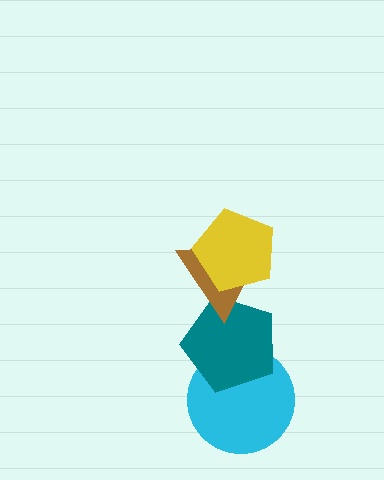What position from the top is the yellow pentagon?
The yellow pentagon is 1st from the top.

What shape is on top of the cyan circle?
The teal pentagon is on top of the cyan circle.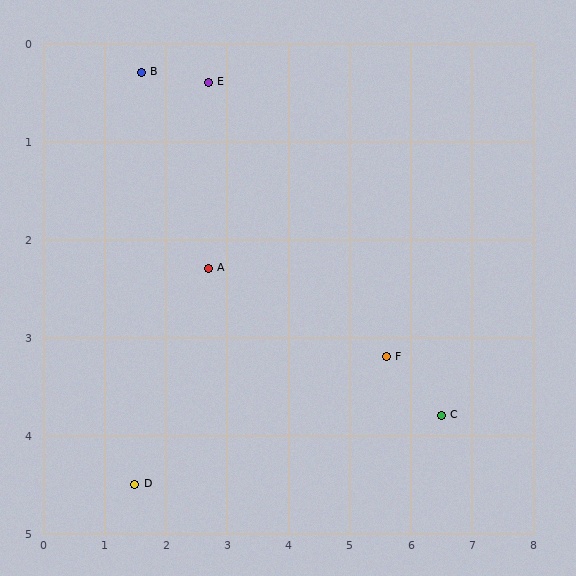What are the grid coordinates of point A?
Point A is at approximately (2.7, 2.3).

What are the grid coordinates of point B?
Point B is at approximately (1.6, 0.3).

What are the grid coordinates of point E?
Point E is at approximately (2.7, 0.4).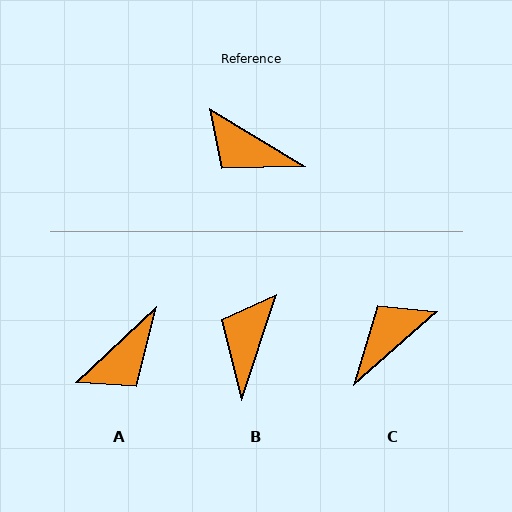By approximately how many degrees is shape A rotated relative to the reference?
Approximately 75 degrees counter-clockwise.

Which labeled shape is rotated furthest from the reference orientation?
C, about 107 degrees away.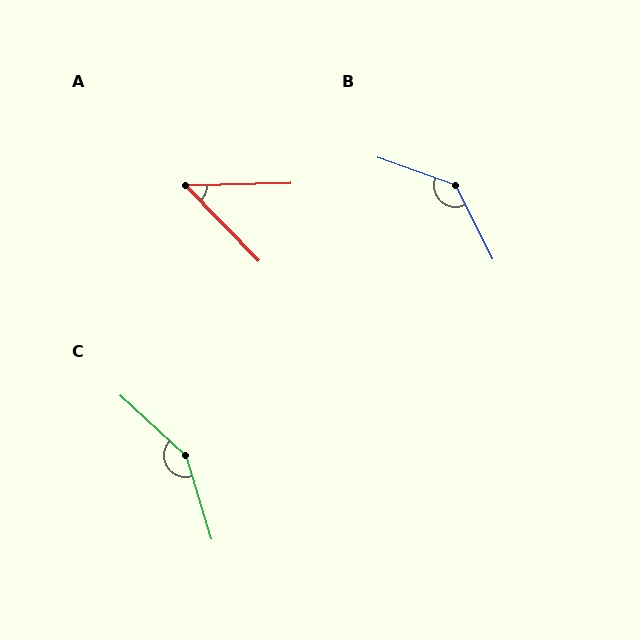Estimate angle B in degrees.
Approximately 135 degrees.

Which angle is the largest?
C, at approximately 150 degrees.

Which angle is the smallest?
A, at approximately 47 degrees.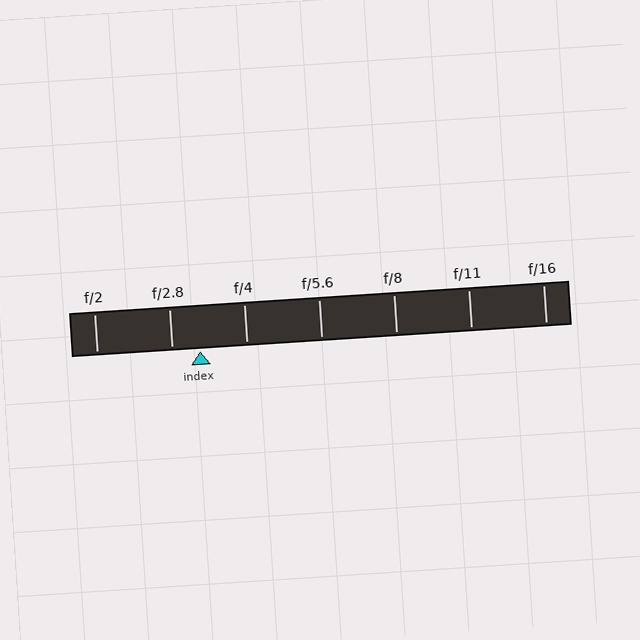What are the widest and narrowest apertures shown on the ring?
The widest aperture shown is f/2 and the narrowest is f/16.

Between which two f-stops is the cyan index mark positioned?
The index mark is between f/2.8 and f/4.